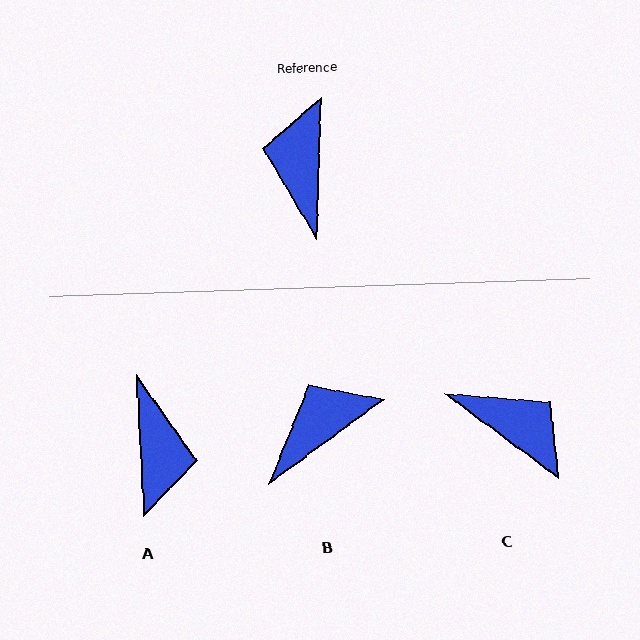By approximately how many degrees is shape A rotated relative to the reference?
Approximately 175 degrees clockwise.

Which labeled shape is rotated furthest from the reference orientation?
A, about 175 degrees away.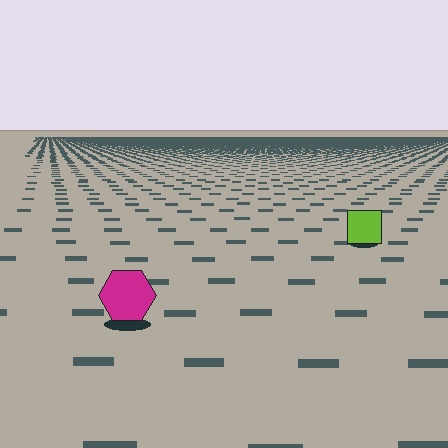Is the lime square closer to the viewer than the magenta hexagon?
No. The magenta hexagon is closer — you can tell from the texture gradient: the ground texture is coarser near it.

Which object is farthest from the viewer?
The lime square is farthest from the viewer. It appears smaller and the ground texture around it is denser.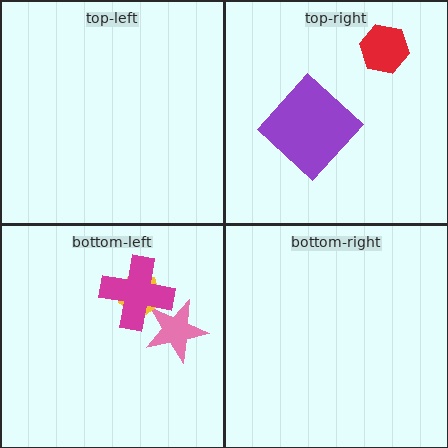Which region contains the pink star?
The bottom-left region.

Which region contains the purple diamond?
The top-right region.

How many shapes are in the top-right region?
2.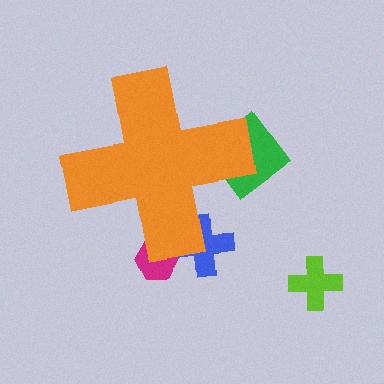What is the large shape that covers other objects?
An orange cross.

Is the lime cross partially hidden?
No, the lime cross is fully visible.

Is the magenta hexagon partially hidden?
Yes, the magenta hexagon is partially hidden behind the orange cross.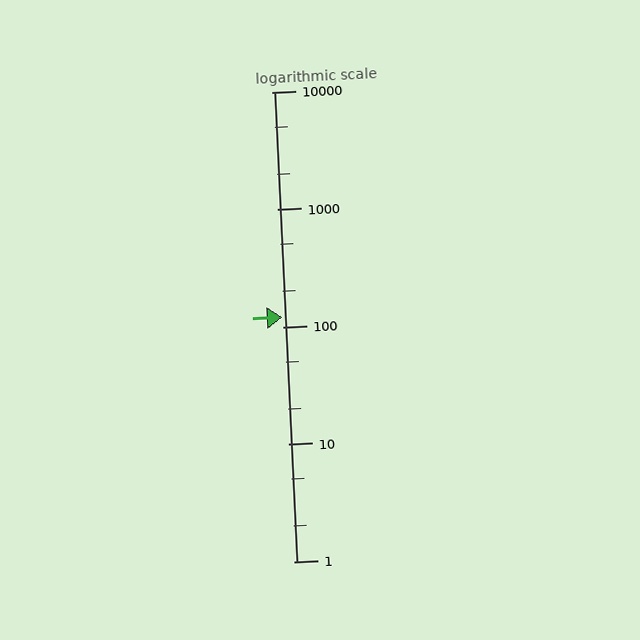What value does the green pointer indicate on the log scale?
The pointer indicates approximately 120.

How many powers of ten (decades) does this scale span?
The scale spans 4 decades, from 1 to 10000.